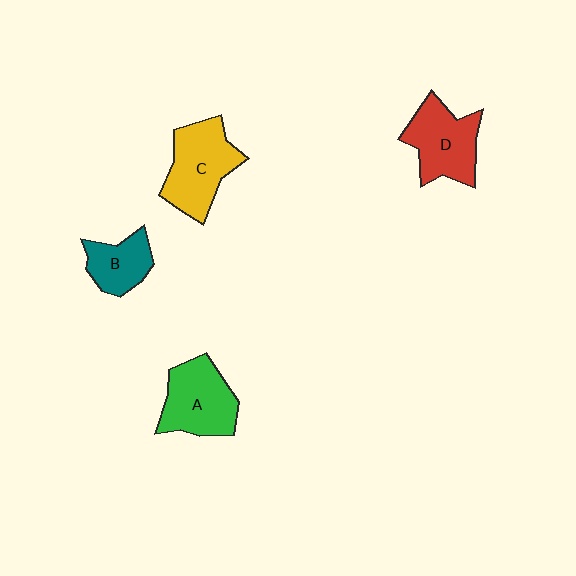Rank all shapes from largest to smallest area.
From largest to smallest: C (yellow), A (green), D (red), B (teal).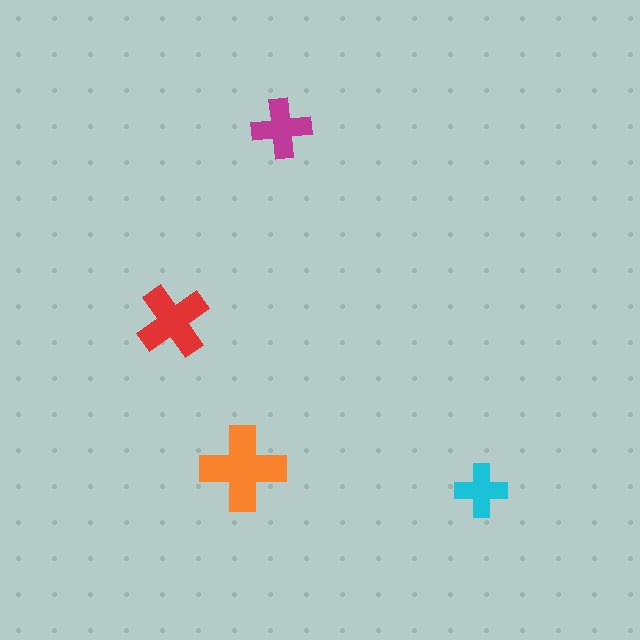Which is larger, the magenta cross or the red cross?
The red one.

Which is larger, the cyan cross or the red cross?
The red one.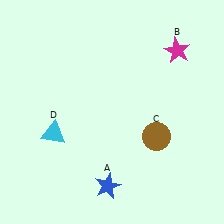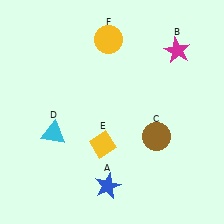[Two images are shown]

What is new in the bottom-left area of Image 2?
A yellow diamond (E) was added in the bottom-left area of Image 2.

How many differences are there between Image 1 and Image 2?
There are 2 differences between the two images.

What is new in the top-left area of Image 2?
A yellow circle (F) was added in the top-left area of Image 2.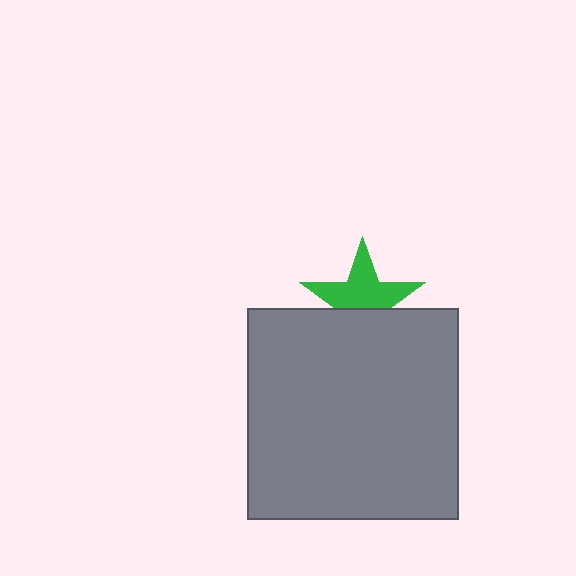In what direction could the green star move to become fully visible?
The green star could move up. That would shift it out from behind the gray square entirely.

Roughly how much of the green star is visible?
About half of it is visible (roughly 60%).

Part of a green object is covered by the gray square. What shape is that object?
It is a star.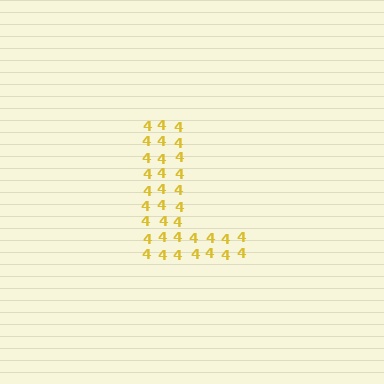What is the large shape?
The large shape is the letter L.